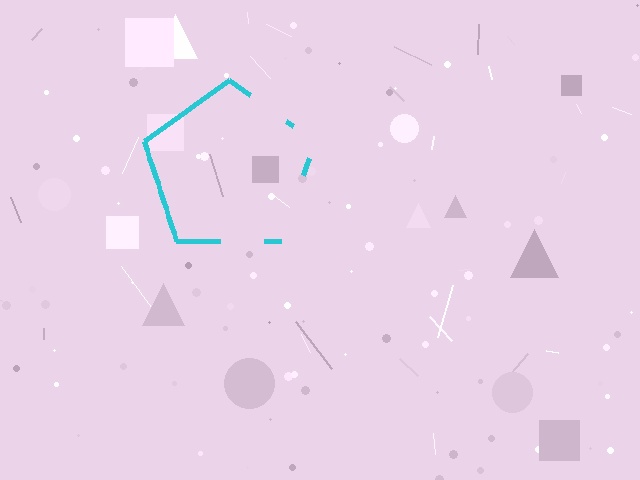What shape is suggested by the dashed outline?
The dashed outline suggests a pentagon.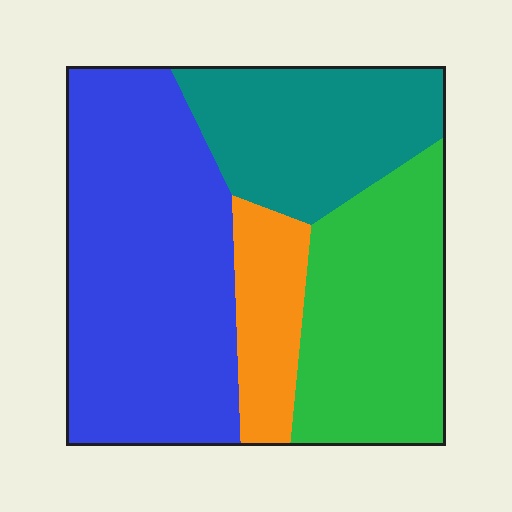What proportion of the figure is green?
Green covers around 25% of the figure.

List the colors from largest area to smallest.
From largest to smallest: blue, green, teal, orange.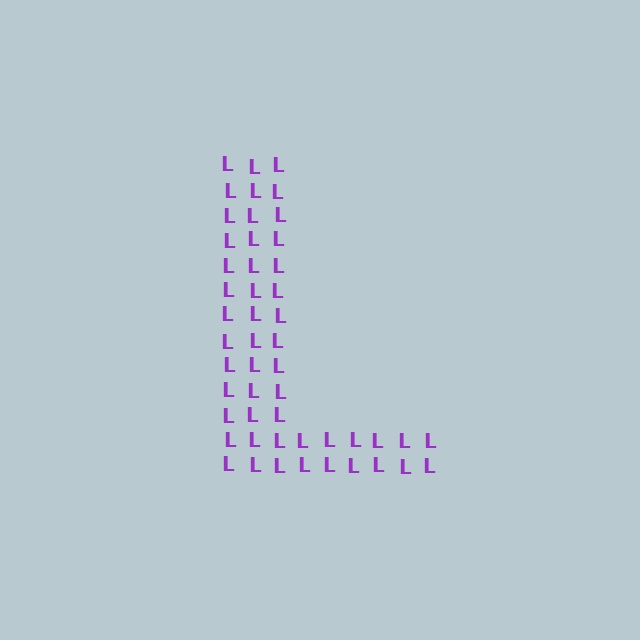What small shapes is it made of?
It is made of small letter L's.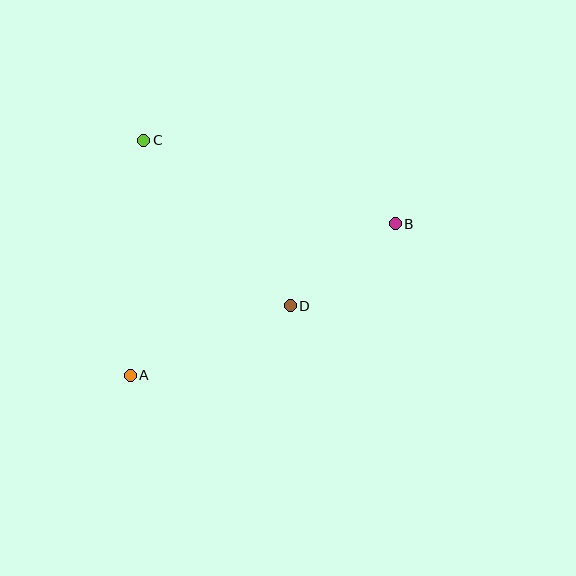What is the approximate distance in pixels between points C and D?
The distance between C and D is approximately 221 pixels.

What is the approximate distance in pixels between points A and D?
The distance between A and D is approximately 174 pixels.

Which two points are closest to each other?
Points B and D are closest to each other.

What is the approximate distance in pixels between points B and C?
The distance between B and C is approximately 265 pixels.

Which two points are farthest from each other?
Points A and B are farthest from each other.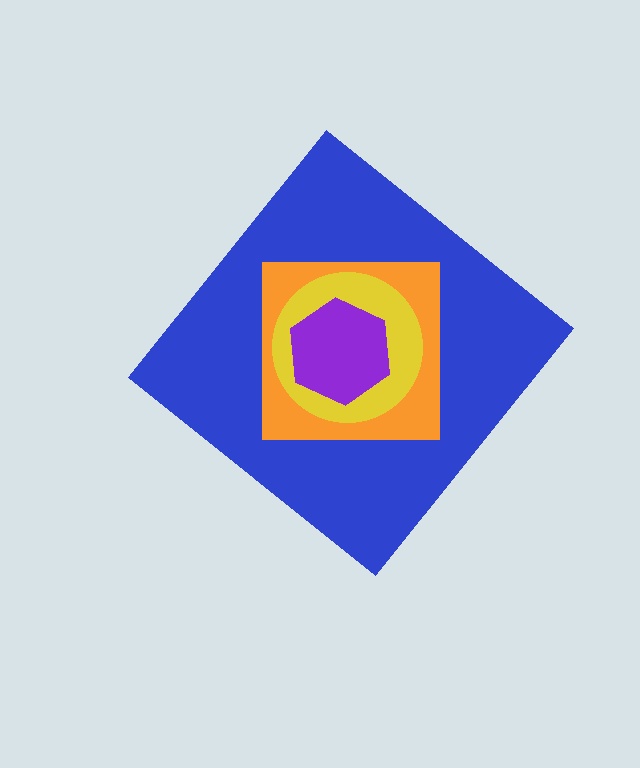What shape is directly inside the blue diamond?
The orange square.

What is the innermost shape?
The purple hexagon.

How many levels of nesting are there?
4.